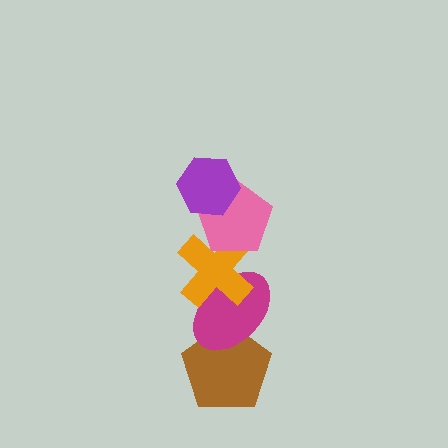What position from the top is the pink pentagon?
The pink pentagon is 2nd from the top.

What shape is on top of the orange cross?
The pink pentagon is on top of the orange cross.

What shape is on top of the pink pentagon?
The purple hexagon is on top of the pink pentagon.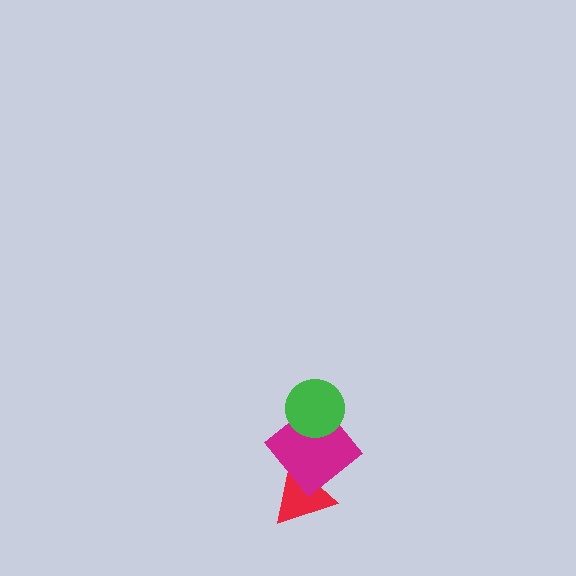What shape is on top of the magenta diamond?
The green circle is on top of the magenta diamond.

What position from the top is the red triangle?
The red triangle is 3rd from the top.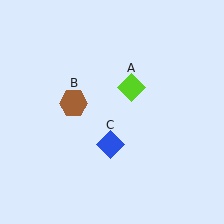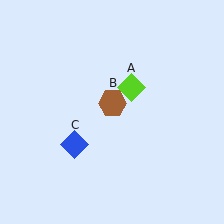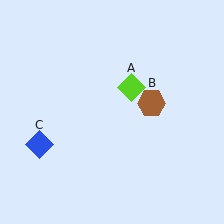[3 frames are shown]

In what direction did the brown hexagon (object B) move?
The brown hexagon (object B) moved right.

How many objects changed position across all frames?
2 objects changed position: brown hexagon (object B), blue diamond (object C).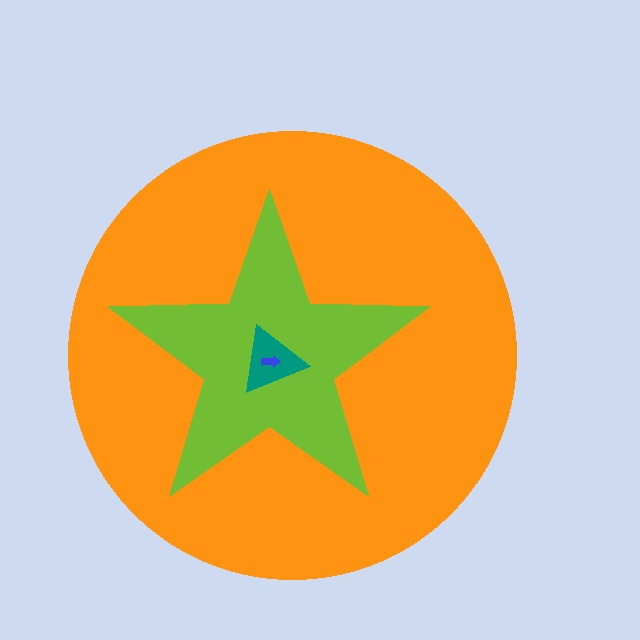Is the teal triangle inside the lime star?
Yes.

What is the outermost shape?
The orange circle.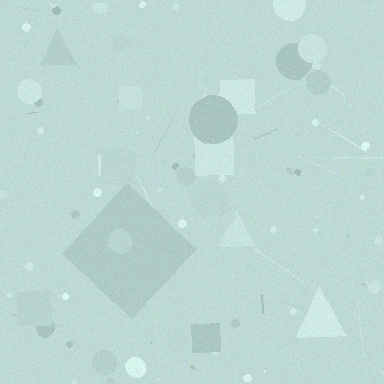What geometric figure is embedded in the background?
A diamond is embedded in the background.